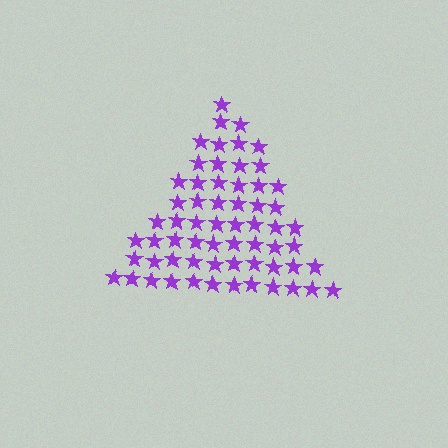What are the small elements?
The small elements are stars.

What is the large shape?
The large shape is a triangle.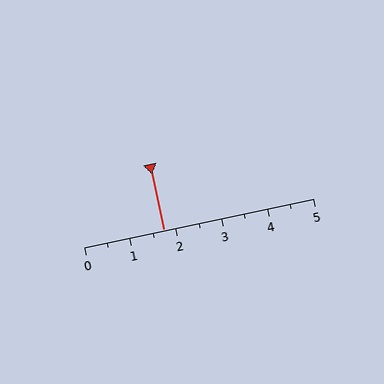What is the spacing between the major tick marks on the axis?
The major ticks are spaced 1 apart.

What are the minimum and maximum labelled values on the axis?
The axis runs from 0 to 5.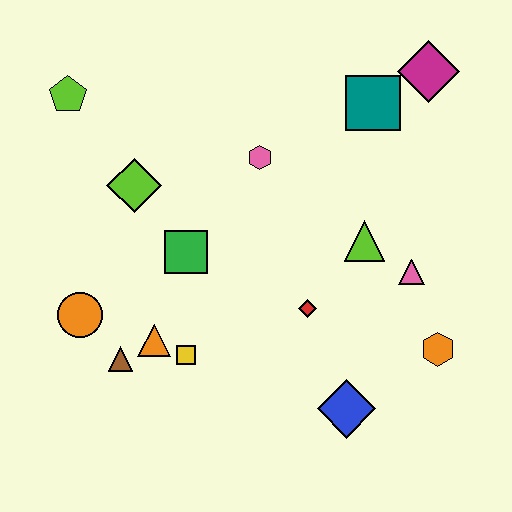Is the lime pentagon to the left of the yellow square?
Yes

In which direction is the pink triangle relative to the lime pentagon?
The pink triangle is to the right of the lime pentagon.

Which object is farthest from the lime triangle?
The lime pentagon is farthest from the lime triangle.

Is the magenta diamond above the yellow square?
Yes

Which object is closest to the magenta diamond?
The teal square is closest to the magenta diamond.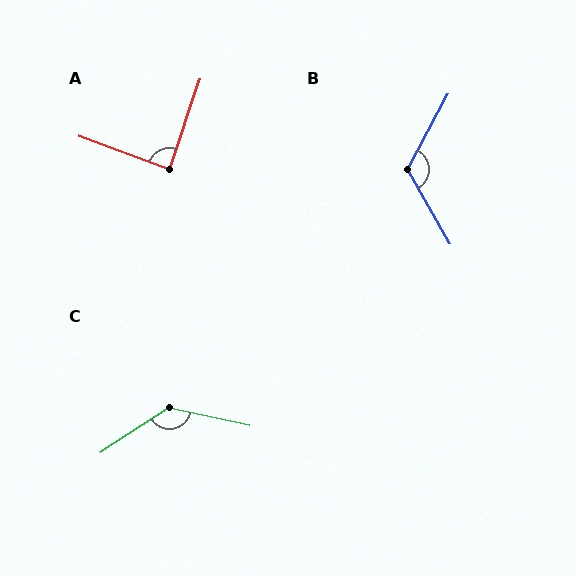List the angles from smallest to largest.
A (88°), B (122°), C (134°).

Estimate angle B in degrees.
Approximately 122 degrees.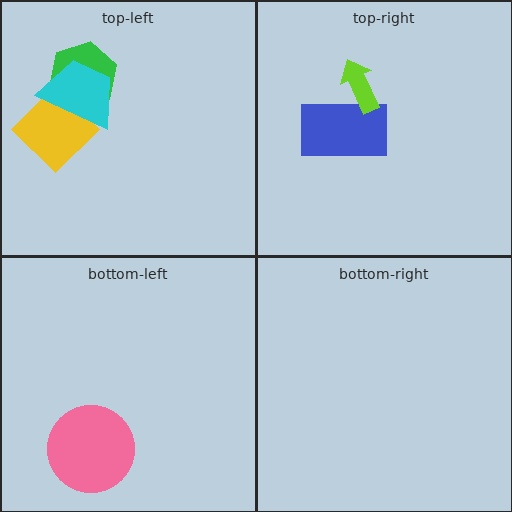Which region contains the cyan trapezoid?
The top-left region.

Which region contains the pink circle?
The bottom-left region.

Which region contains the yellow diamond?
The top-left region.